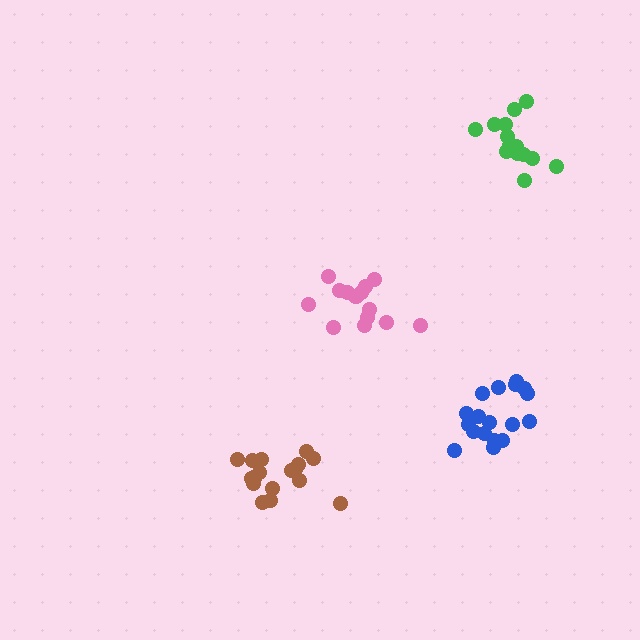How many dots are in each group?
Group 1: 18 dots, Group 2: 17 dots, Group 3: 15 dots, Group 4: 15 dots (65 total).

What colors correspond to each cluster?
The clusters are colored: blue, brown, green, pink.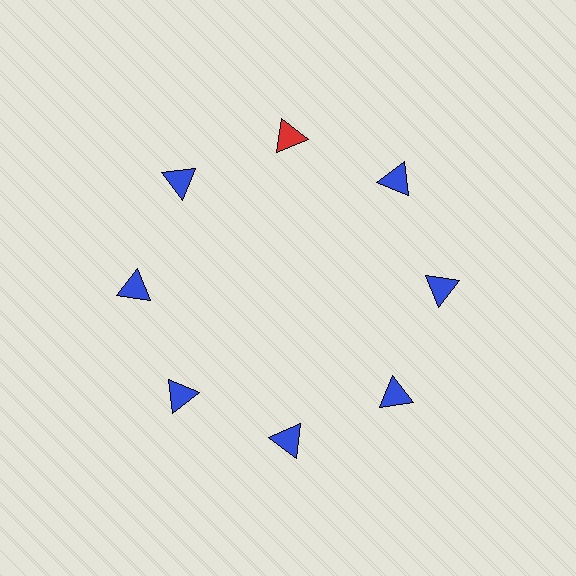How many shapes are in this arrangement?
There are 8 shapes arranged in a ring pattern.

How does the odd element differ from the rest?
It has a different color: red instead of blue.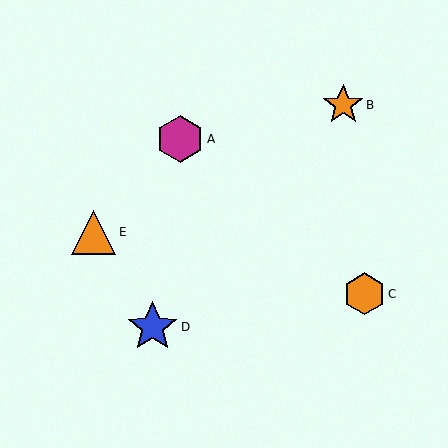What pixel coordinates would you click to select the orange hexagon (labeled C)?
Click at (364, 294) to select the orange hexagon C.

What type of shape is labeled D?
Shape D is a blue star.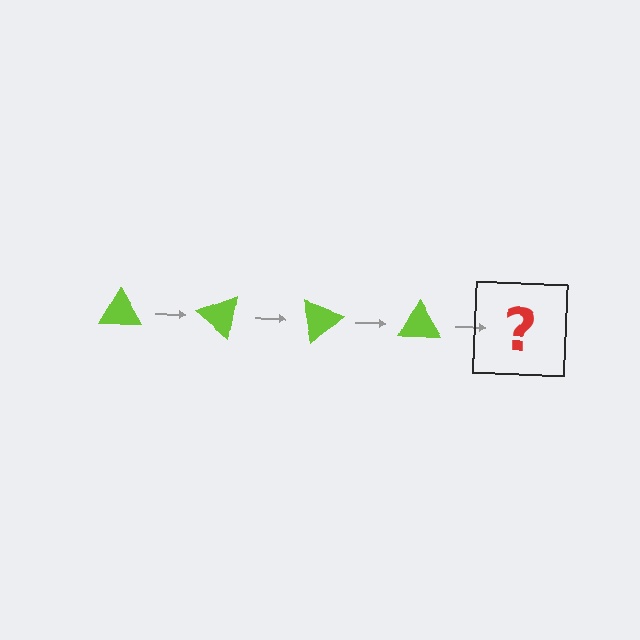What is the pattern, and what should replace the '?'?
The pattern is that the triangle rotates 40 degrees each step. The '?' should be a lime triangle rotated 160 degrees.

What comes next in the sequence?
The next element should be a lime triangle rotated 160 degrees.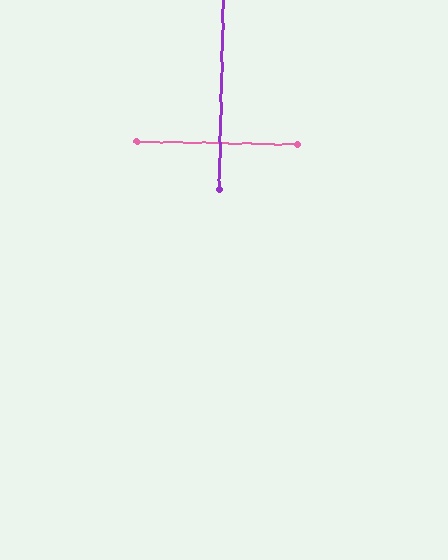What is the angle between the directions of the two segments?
Approximately 90 degrees.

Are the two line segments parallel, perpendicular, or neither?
Perpendicular — they meet at approximately 90°.